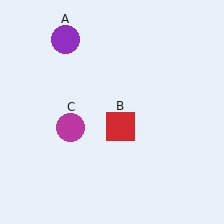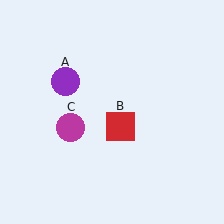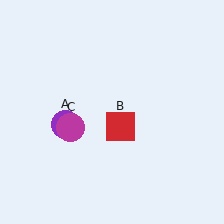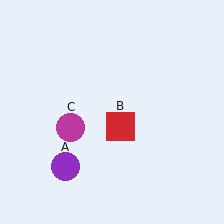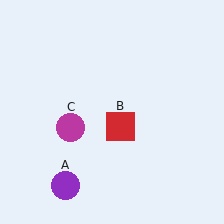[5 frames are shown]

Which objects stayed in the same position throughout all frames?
Red square (object B) and magenta circle (object C) remained stationary.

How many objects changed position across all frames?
1 object changed position: purple circle (object A).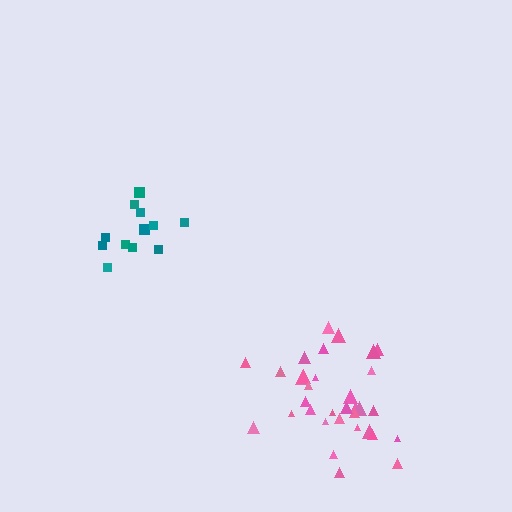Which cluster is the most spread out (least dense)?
Pink.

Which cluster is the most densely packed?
Teal.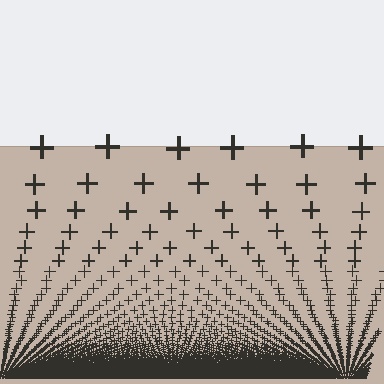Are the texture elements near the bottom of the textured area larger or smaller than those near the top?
Smaller. The gradient is inverted — elements near the bottom are smaller and denser.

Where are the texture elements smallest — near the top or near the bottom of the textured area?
Near the bottom.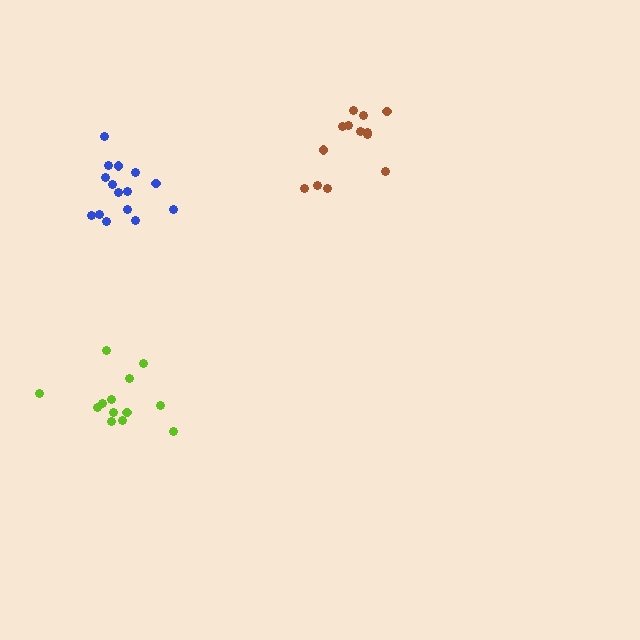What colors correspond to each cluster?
The clusters are colored: blue, lime, brown.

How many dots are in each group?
Group 1: 15 dots, Group 2: 13 dots, Group 3: 13 dots (41 total).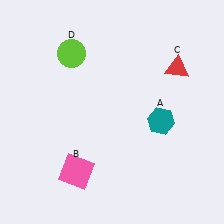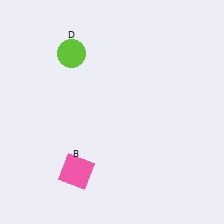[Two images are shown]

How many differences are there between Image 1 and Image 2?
There are 2 differences between the two images.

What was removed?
The red triangle (C), the teal hexagon (A) were removed in Image 2.